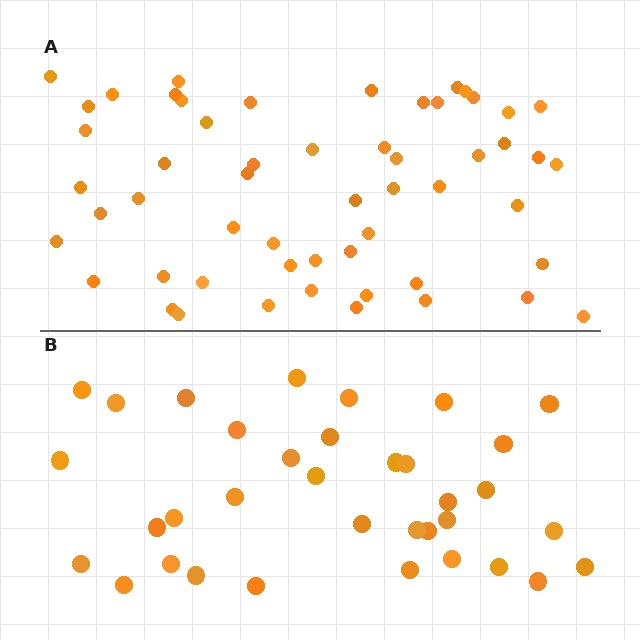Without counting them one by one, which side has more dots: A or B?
Region A (the top region) has more dots.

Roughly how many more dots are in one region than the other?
Region A has approximately 20 more dots than region B.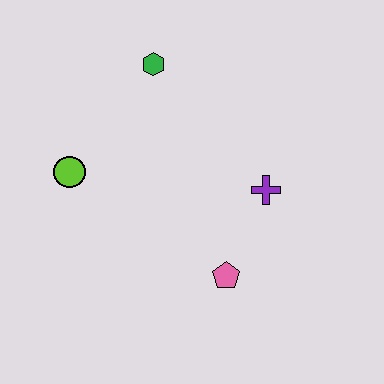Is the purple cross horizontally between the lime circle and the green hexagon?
No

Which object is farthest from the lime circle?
The purple cross is farthest from the lime circle.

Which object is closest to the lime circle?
The green hexagon is closest to the lime circle.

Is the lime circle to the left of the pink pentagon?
Yes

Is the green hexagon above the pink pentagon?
Yes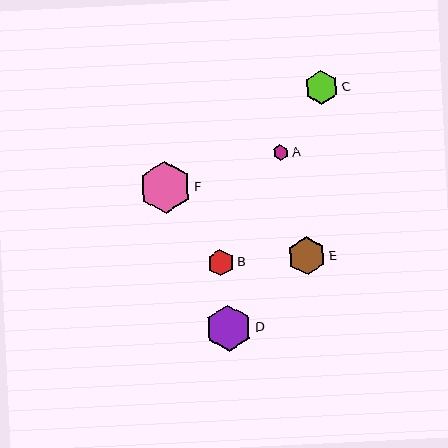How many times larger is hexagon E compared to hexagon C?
Hexagon E is approximately 1.1 times the size of hexagon C.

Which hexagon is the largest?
Hexagon F is the largest with a size of approximately 52 pixels.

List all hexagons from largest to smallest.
From largest to smallest: F, D, E, C, B, A.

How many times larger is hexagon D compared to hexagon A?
Hexagon D is approximately 2.9 times the size of hexagon A.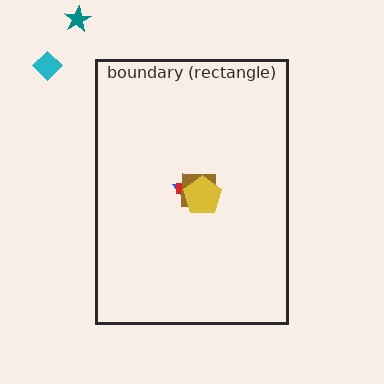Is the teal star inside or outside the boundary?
Outside.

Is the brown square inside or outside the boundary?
Inside.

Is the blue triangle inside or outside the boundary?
Inside.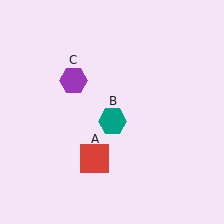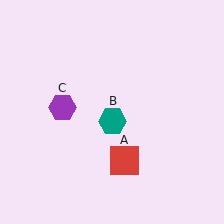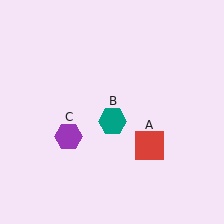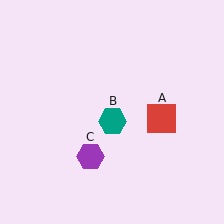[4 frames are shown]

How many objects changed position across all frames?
2 objects changed position: red square (object A), purple hexagon (object C).